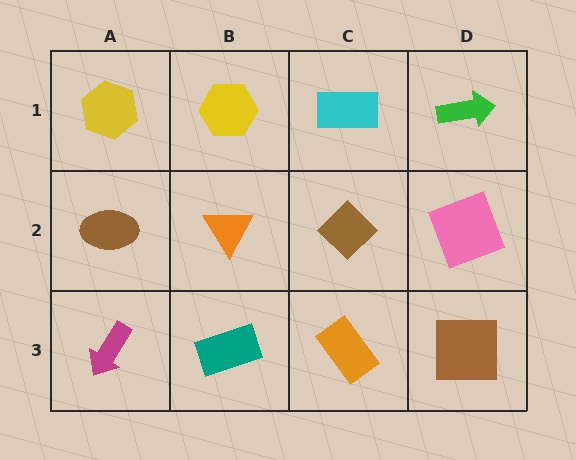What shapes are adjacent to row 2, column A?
A yellow hexagon (row 1, column A), a magenta arrow (row 3, column A), an orange triangle (row 2, column B).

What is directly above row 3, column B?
An orange triangle.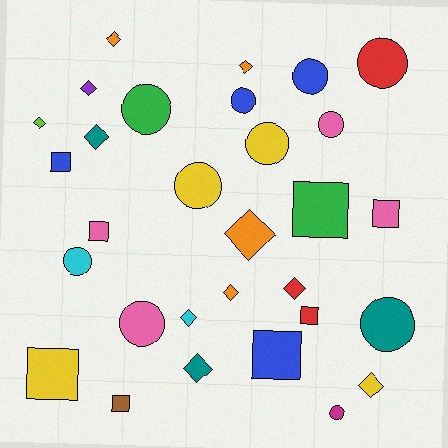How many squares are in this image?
There are 8 squares.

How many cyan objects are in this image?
There are 2 cyan objects.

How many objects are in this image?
There are 30 objects.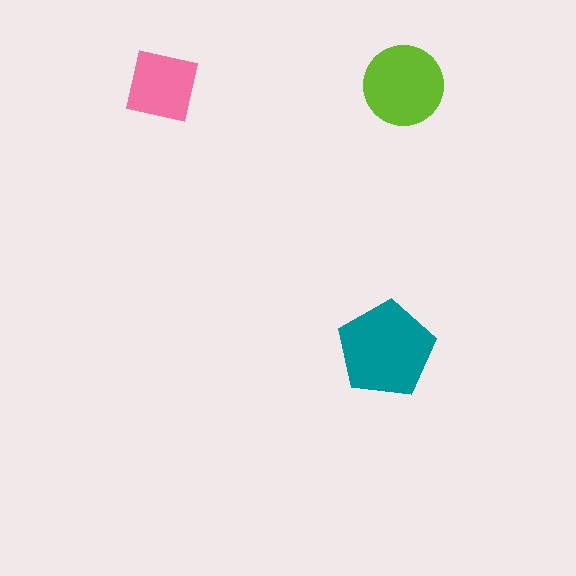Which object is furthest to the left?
The pink square is leftmost.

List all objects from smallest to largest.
The pink square, the lime circle, the teal pentagon.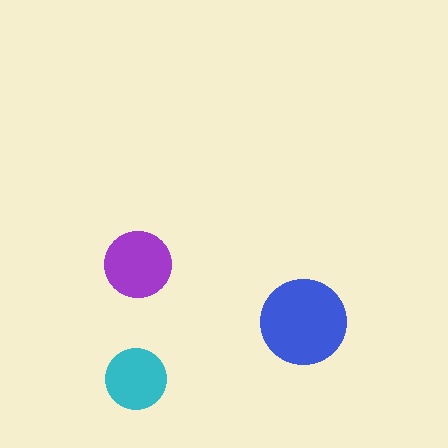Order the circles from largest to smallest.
the blue one, the purple one, the cyan one.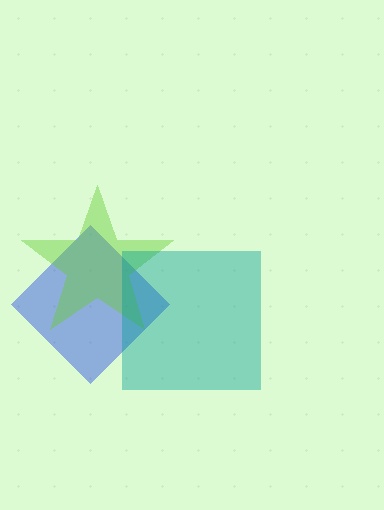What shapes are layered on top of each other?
The layered shapes are: a blue diamond, a lime star, a teal square.